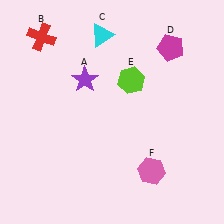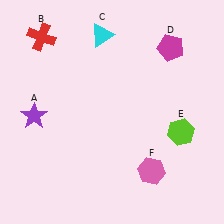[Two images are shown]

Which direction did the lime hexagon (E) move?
The lime hexagon (E) moved down.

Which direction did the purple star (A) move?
The purple star (A) moved left.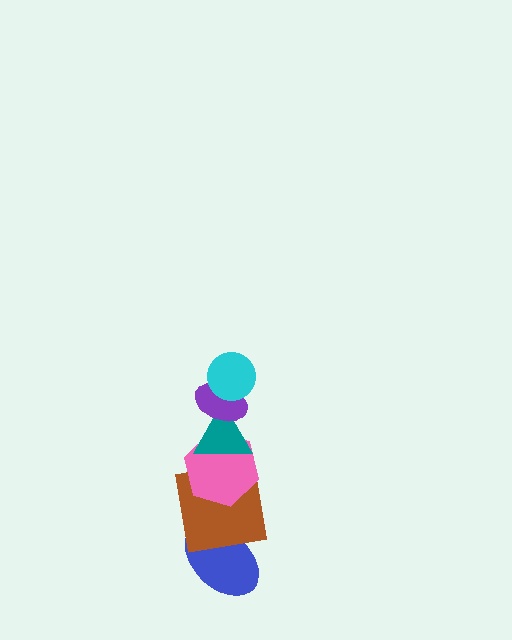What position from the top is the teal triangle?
The teal triangle is 3rd from the top.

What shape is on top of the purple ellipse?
The cyan circle is on top of the purple ellipse.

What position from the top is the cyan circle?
The cyan circle is 1st from the top.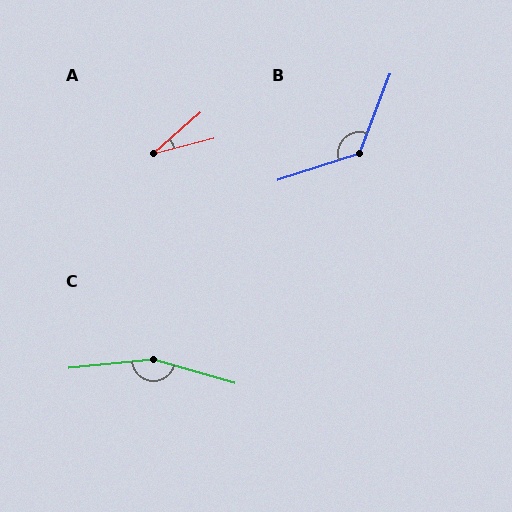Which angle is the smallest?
A, at approximately 27 degrees.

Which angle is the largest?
C, at approximately 159 degrees.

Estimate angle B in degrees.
Approximately 129 degrees.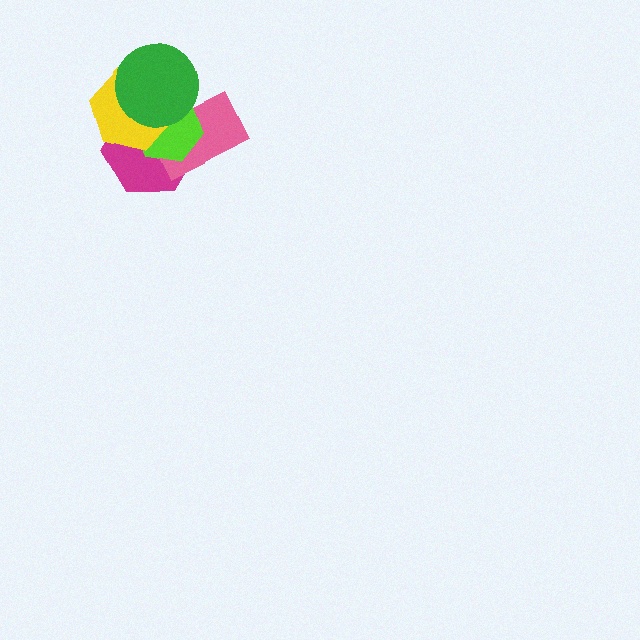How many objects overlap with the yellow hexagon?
4 objects overlap with the yellow hexagon.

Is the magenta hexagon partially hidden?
Yes, it is partially covered by another shape.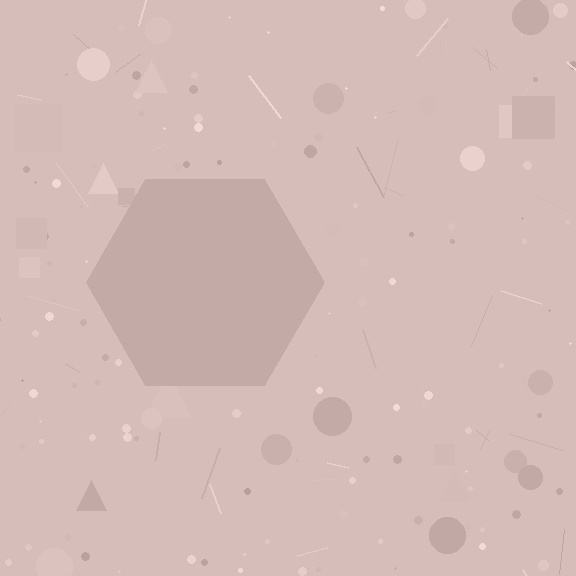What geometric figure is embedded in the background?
A hexagon is embedded in the background.